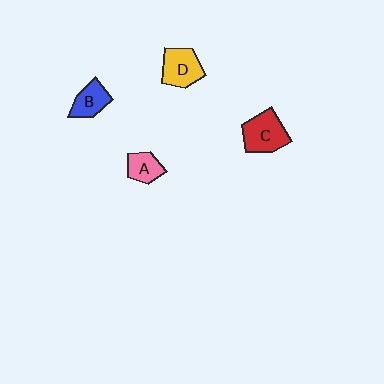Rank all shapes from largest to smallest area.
From largest to smallest: C (red), D (yellow), B (blue), A (pink).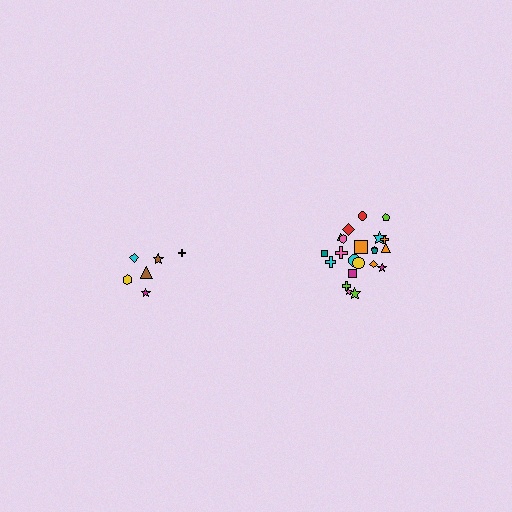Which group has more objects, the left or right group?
The right group.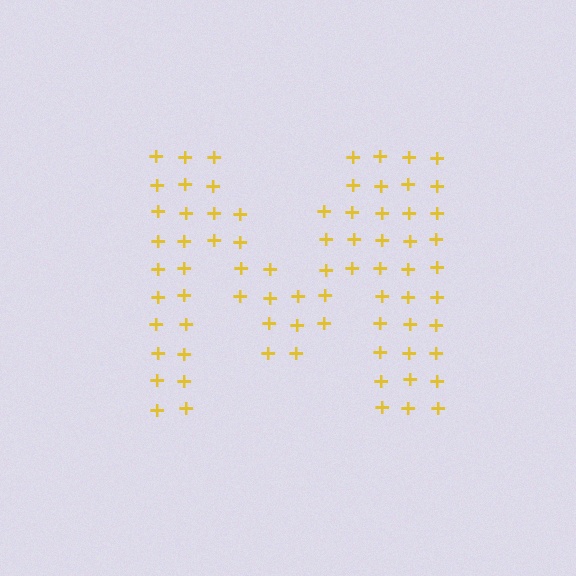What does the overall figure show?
The overall figure shows the letter M.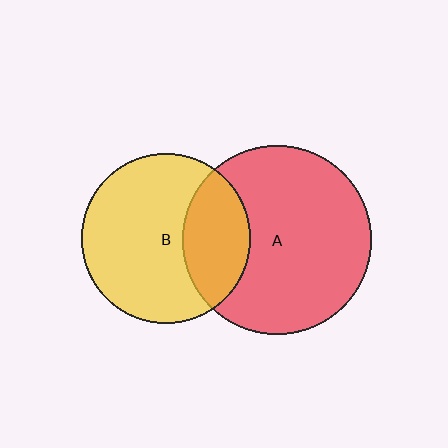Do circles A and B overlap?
Yes.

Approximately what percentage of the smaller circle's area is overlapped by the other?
Approximately 30%.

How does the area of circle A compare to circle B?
Approximately 1.2 times.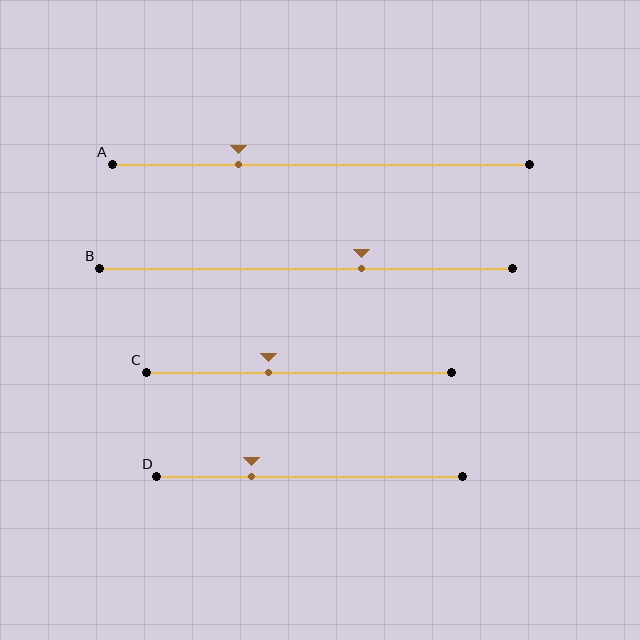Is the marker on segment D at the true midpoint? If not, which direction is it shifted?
No, the marker on segment D is shifted to the left by about 19% of the segment length.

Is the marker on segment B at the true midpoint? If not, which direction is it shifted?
No, the marker on segment B is shifted to the right by about 13% of the segment length.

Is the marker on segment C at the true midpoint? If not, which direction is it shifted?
No, the marker on segment C is shifted to the left by about 10% of the segment length.